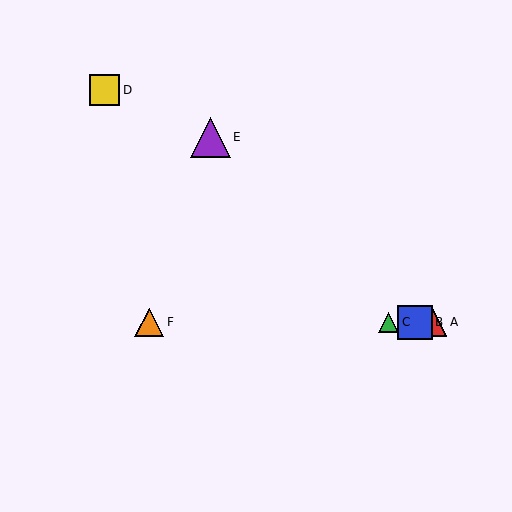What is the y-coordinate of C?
Object C is at y≈322.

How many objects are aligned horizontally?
4 objects (A, B, C, F) are aligned horizontally.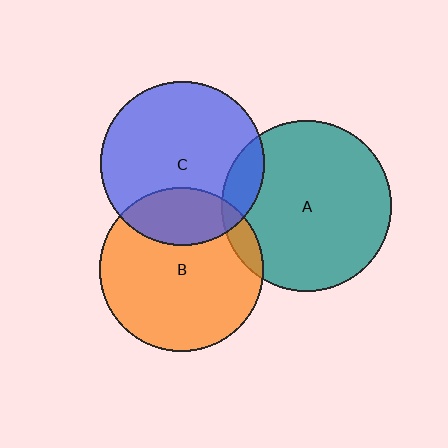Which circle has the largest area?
Circle A (teal).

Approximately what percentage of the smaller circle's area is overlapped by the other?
Approximately 10%.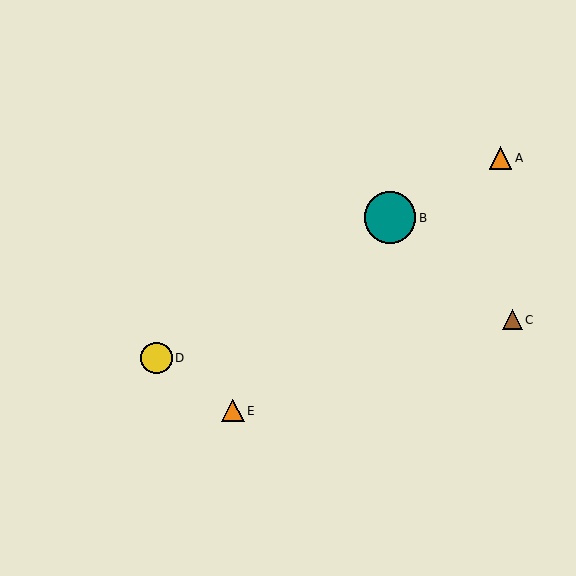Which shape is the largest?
The teal circle (labeled B) is the largest.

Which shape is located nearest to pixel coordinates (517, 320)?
The brown triangle (labeled C) at (512, 320) is nearest to that location.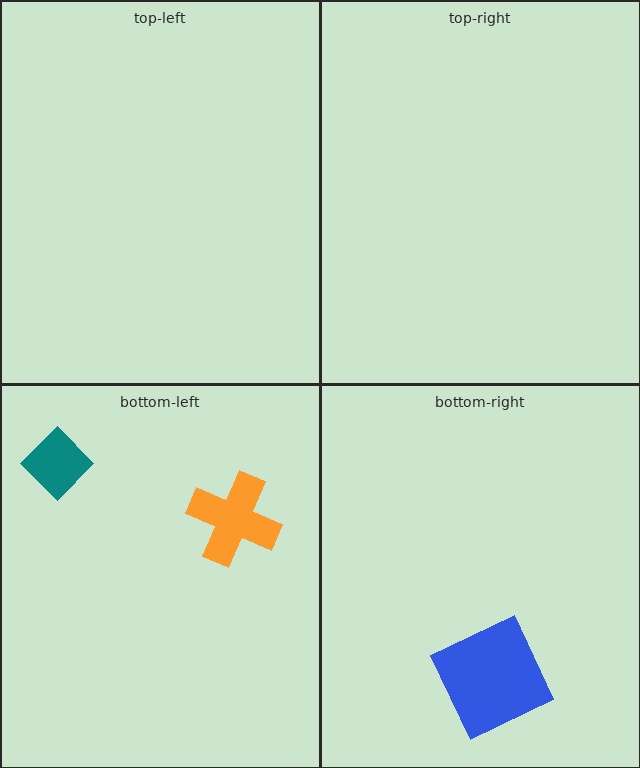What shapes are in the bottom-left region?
The orange cross, the teal diamond.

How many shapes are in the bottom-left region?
2.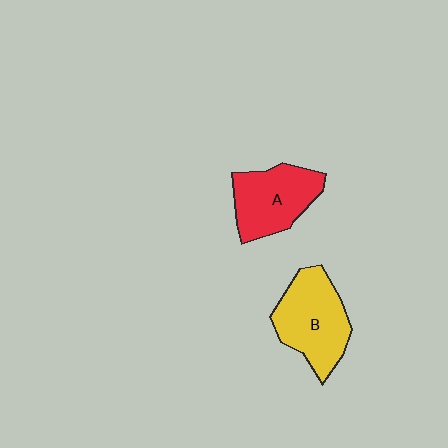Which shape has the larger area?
Shape B (yellow).